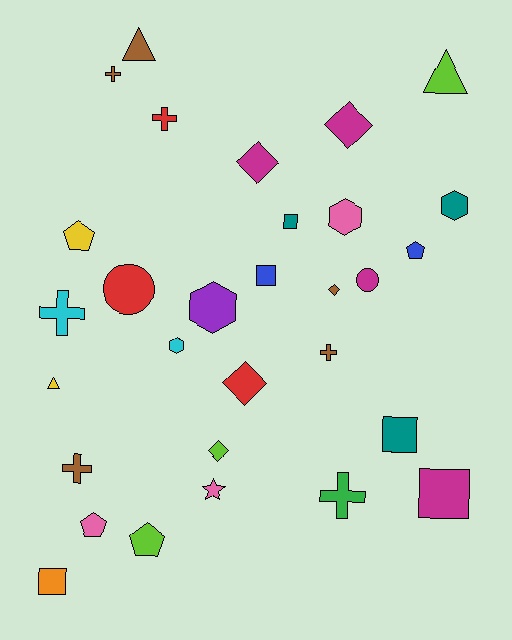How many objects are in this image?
There are 30 objects.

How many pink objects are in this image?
There are 3 pink objects.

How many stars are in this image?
There is 1 star.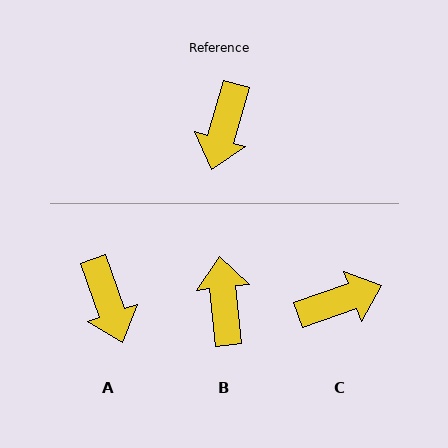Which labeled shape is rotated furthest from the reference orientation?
B, about 158 degrees away.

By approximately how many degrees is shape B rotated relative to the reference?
Approximately 158 degrees clockwise.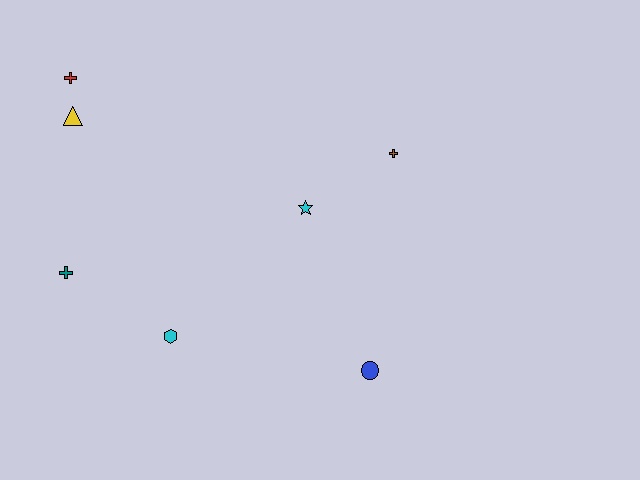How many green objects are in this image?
There are no green objects.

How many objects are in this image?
There are 7 objects.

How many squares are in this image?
There are no squares.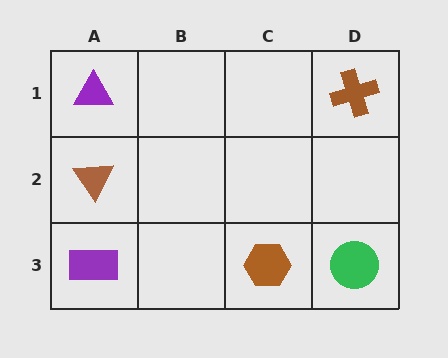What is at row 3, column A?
A purple rectangle.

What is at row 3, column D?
A green circle.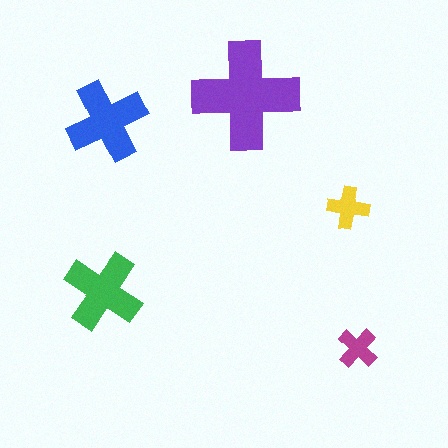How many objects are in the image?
There are 5 objects in the image.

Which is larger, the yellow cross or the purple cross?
The purple one.